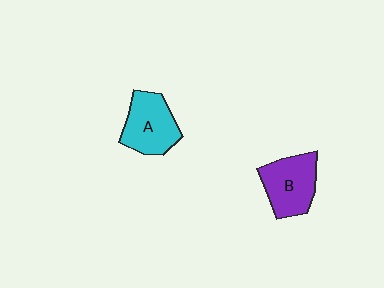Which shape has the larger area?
Shape B (purple).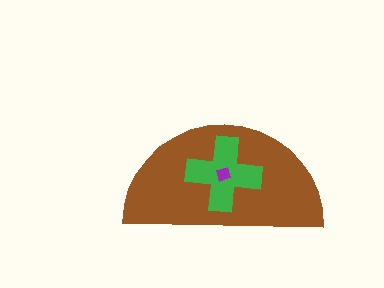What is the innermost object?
The purple diamond.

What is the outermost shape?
The brown semicircle.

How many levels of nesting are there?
3.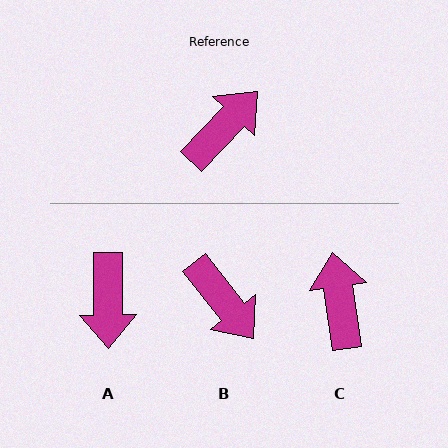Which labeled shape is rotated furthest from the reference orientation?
A, about 136 degrees away.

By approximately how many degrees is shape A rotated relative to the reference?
Approximately 136 degrees clockwise.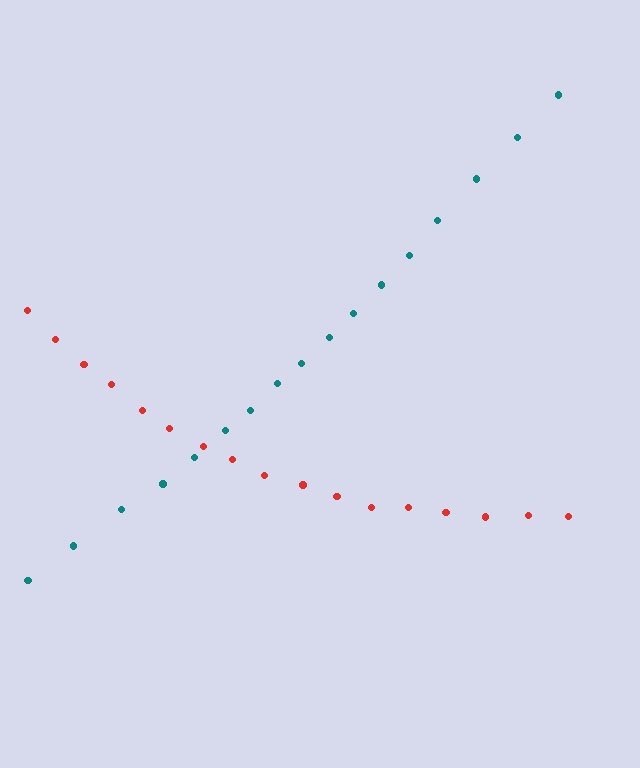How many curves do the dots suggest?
There are 2 distinct paths.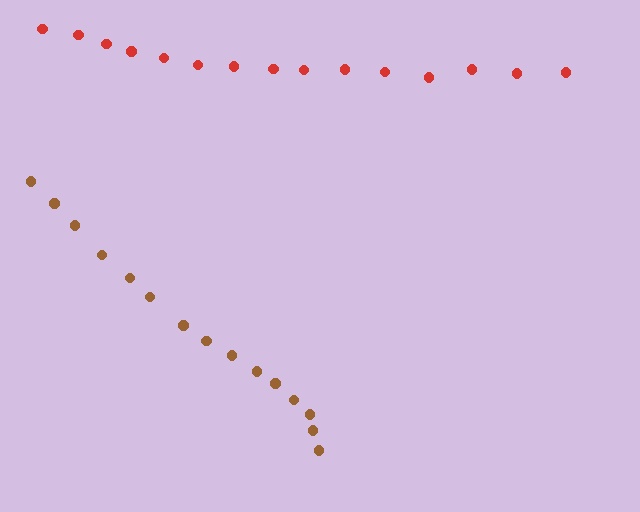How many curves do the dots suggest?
There are 2 distinct paths.